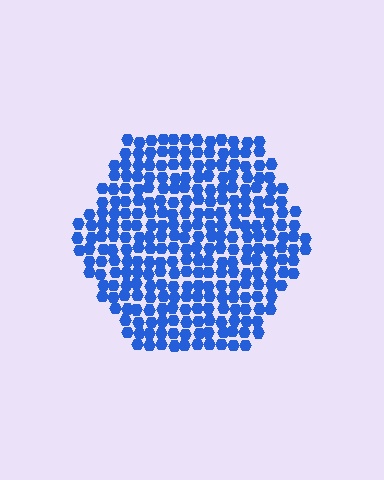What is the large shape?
The large shape is a hexagon.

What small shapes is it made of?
It is made of small hexagons.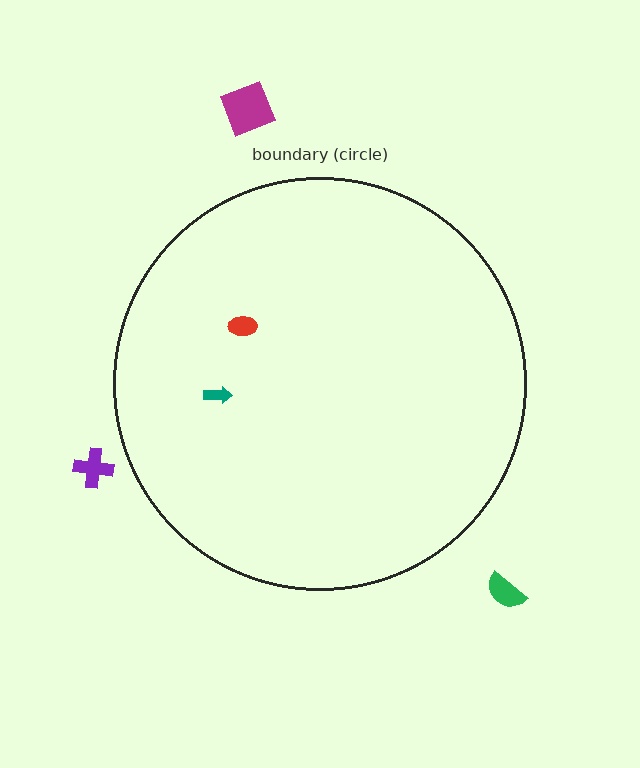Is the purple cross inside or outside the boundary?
Outside.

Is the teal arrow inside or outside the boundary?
Inside.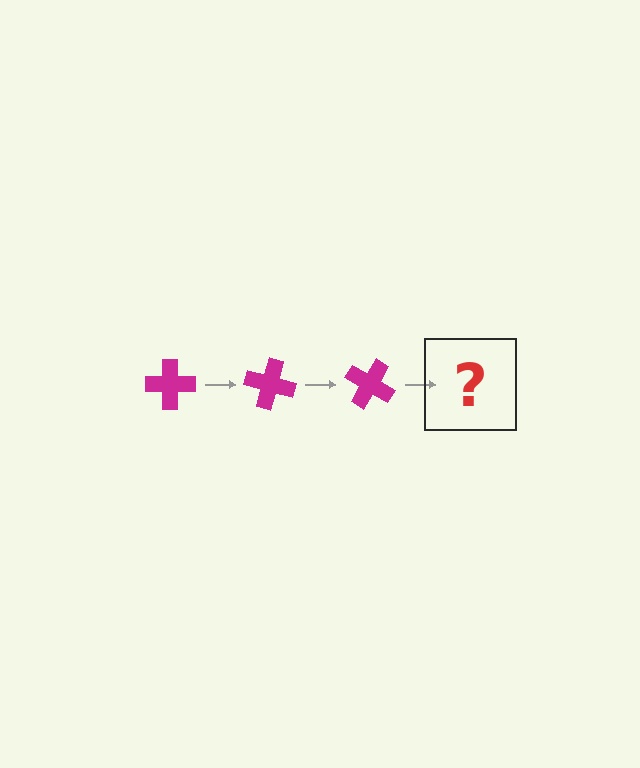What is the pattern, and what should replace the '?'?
The pattern is that the cross rotates 15 degrees each step. The '?' should be a magenta cross rotated 45 degrees.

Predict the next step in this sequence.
The next step is a magenta cross rotated 45 degrees.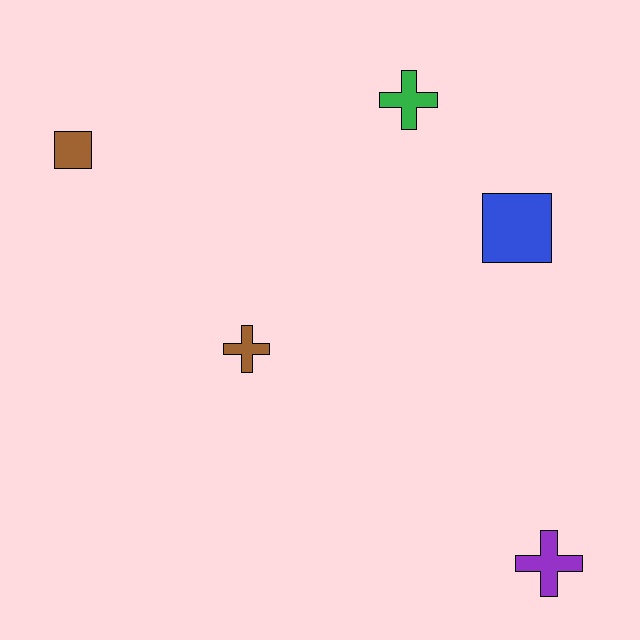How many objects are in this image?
There are 5 objects.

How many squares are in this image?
There are 2 squares.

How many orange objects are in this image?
There are no orange objects.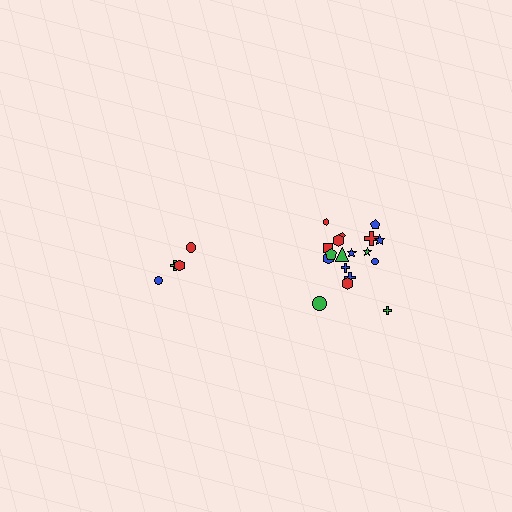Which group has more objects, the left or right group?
The right group.